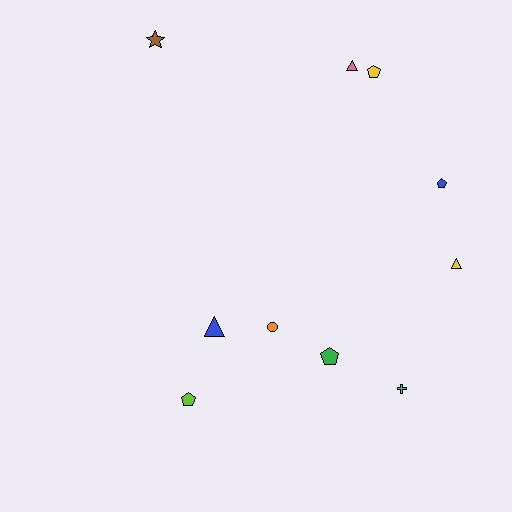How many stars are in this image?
There is 1 star.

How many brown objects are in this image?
There is 1 brown object.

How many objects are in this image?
There are 10 objects.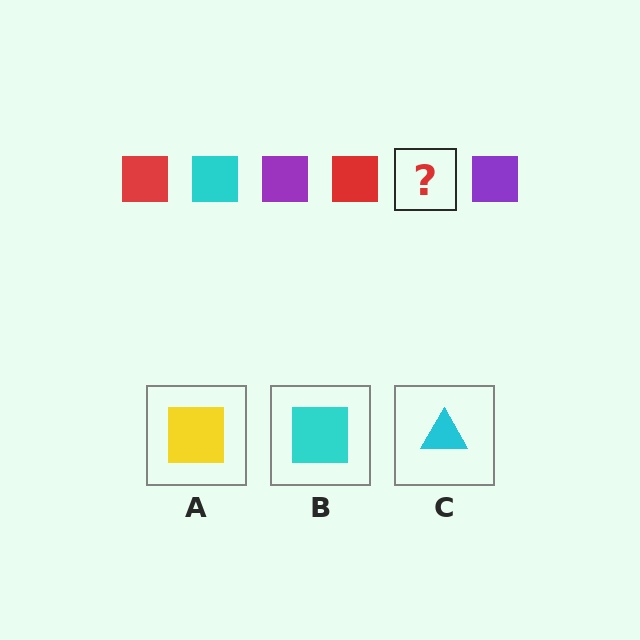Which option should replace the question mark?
Option B.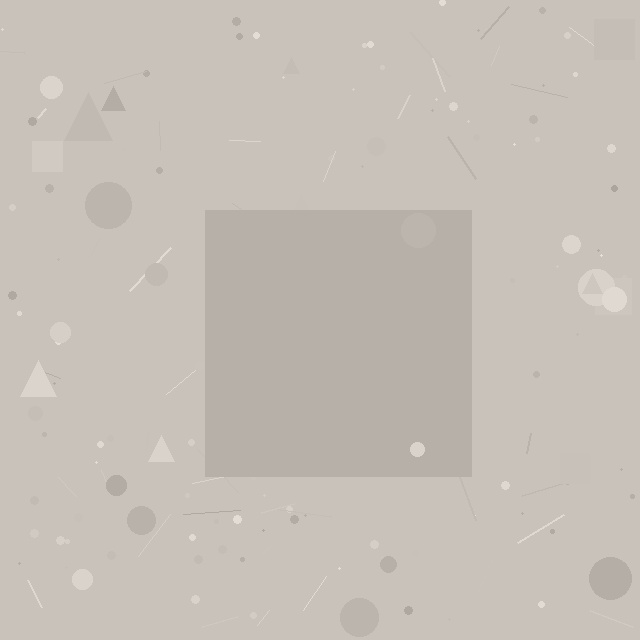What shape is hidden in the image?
A square is hidden in the image.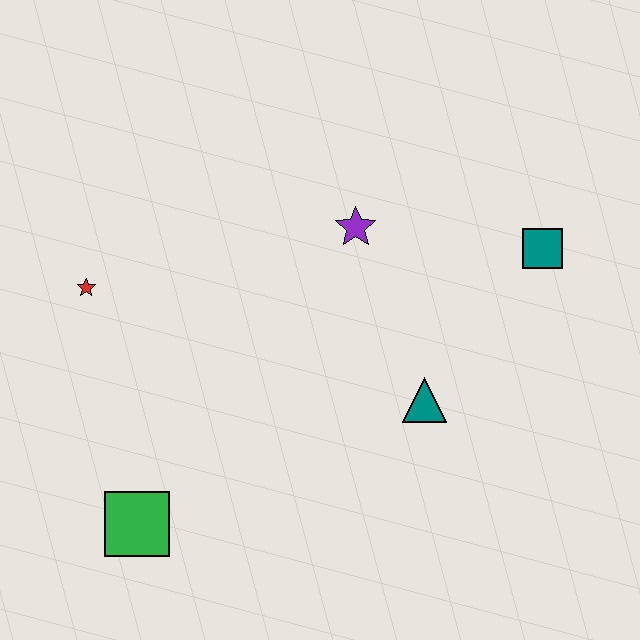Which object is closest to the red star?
The green square is closest to the red star.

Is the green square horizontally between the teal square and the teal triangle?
No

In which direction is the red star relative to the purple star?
The red star is to the left of the purple star.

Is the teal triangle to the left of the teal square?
Yes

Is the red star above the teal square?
No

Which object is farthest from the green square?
The teal square is farthest from the green square.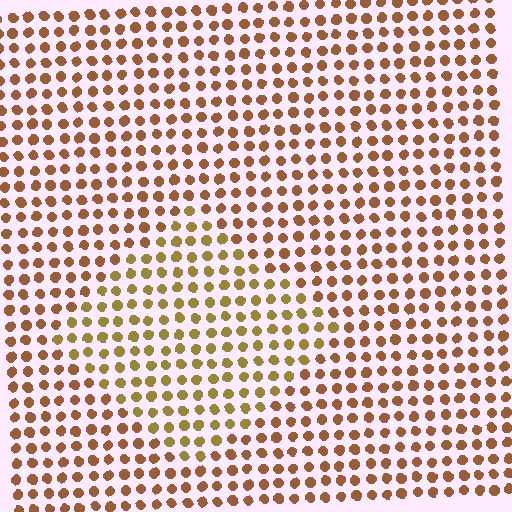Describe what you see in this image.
The image is filled with small brown elements in a uniform arrangement. A diamond-shaped region is visible where the elements are tinted to a slightly different hue, forming a subtle color boundary.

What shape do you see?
I see a diamond.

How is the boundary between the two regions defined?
The boundary is defined purely by a slight shift in hue (about 25 degrees). Spacing, size, and orientation are identical on both sides.